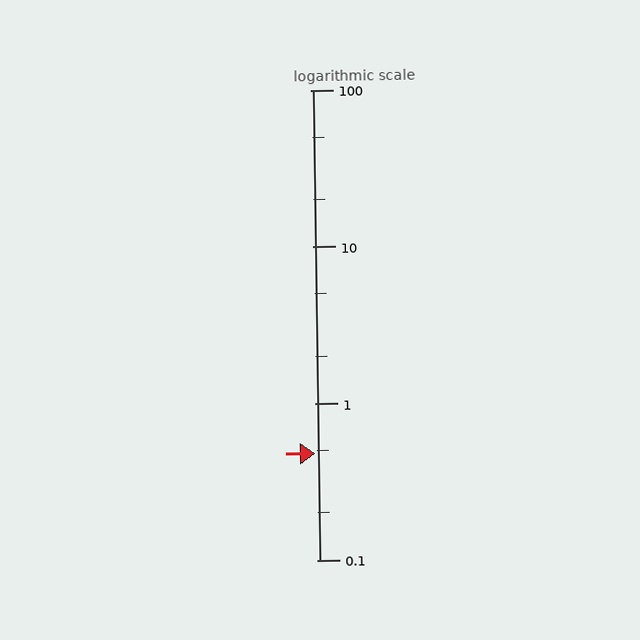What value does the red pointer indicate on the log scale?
The pointer indicates approximately 0.48.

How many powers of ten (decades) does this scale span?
The scale spans 3 decades, from 0.1 to 100.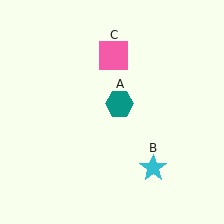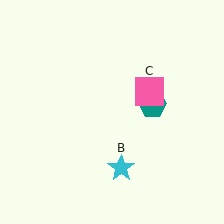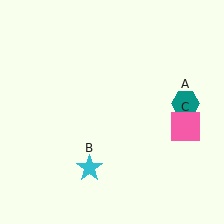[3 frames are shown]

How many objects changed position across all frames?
3 objects changed position: teal hexagon (object A), cyan star (object B), pink square (object C).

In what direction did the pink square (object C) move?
The pink square (object C) moved down and to the right.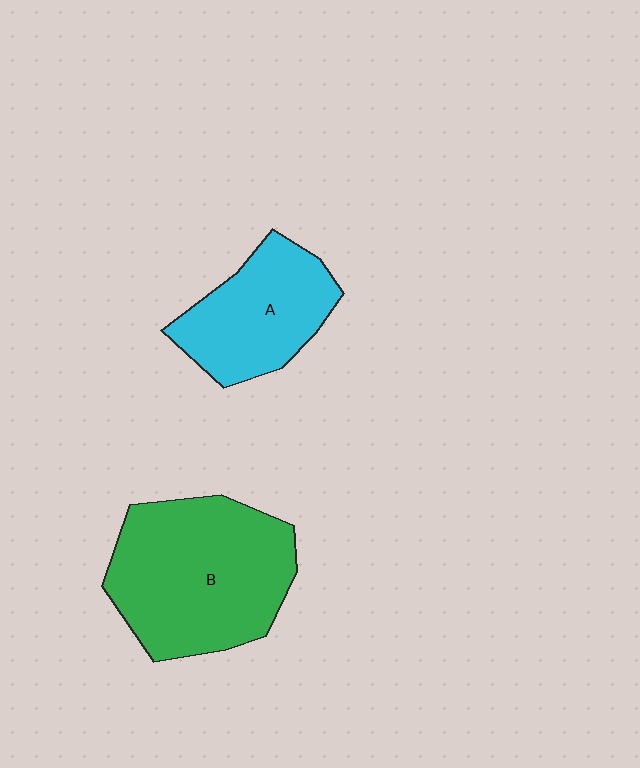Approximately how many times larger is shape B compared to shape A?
Approximately 1.6 times.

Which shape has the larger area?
Shape B (green).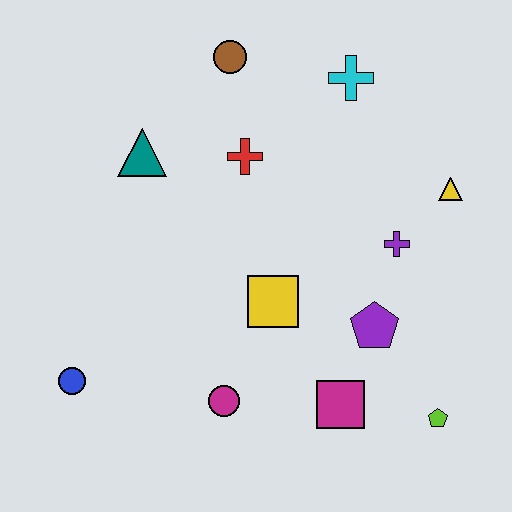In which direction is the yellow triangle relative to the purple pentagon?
The yellow triangle is above the purple pentagon.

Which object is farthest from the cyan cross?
The blue circle is farthest from the cyan cross.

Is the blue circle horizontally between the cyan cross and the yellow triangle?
No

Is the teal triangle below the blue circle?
No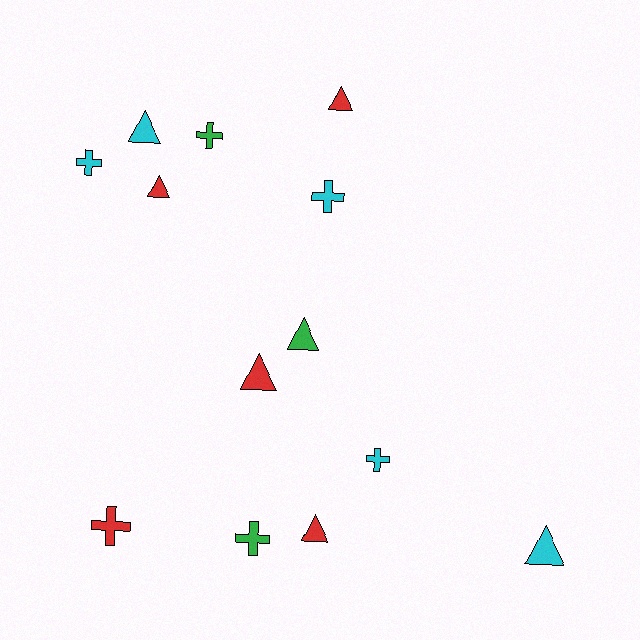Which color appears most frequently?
Red, with 5 objects.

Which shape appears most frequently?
Triangle, with 7 objects.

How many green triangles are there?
There is 1 green triangle.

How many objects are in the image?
There are 13 objects.